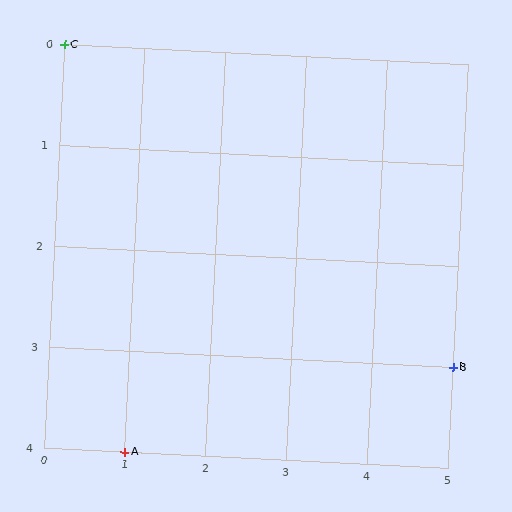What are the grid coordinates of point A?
Point A is at grid coordinates (1, 4).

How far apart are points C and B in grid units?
Points C and B are 5 columns and 3 rows apart (about 5.8 grid units diagonally).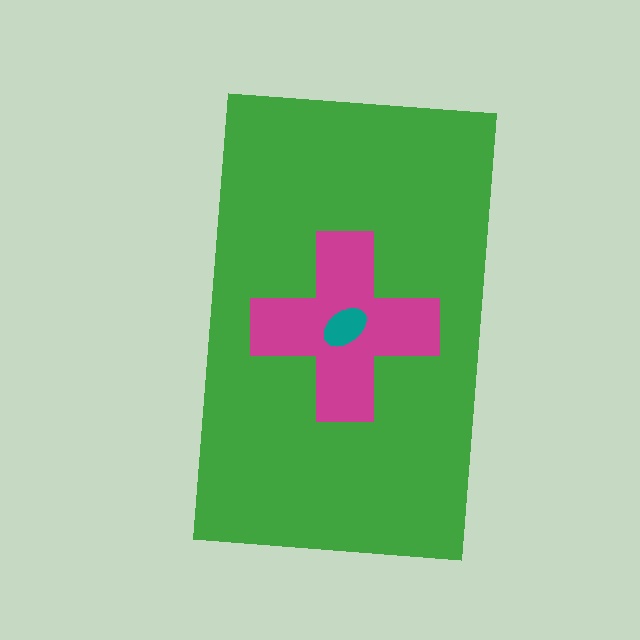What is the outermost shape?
The green rectangle.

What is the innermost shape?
The teal ellipse.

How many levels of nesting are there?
3.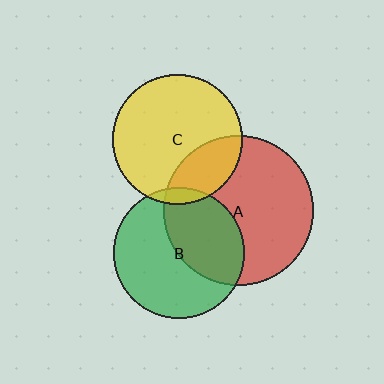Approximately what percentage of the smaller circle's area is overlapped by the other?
Approximately 45%.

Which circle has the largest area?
Circle A (red).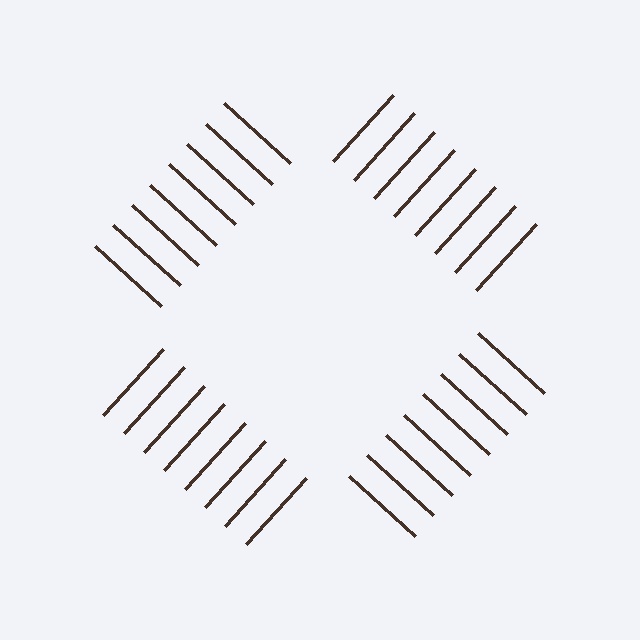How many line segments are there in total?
32 — 8 along each of the 4 edges.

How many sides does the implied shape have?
4 sides — the line-ends trace a square.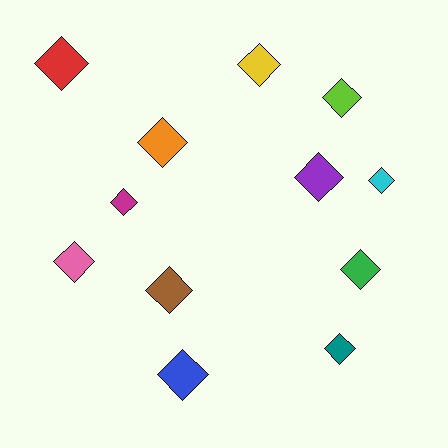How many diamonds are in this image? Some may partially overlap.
There are 12 diamonds.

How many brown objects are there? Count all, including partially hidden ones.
There is 1 brown object.